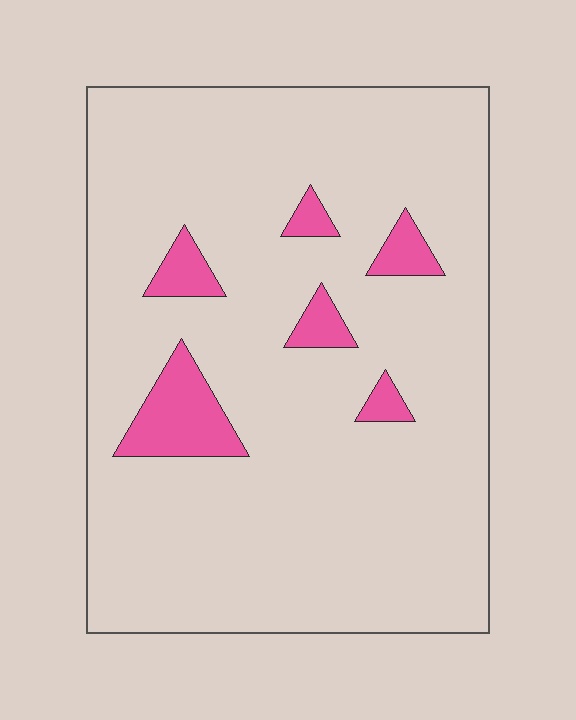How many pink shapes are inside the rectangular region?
6.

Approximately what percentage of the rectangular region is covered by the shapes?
Approximately 10%.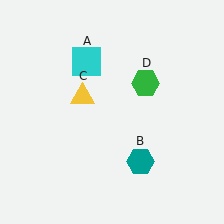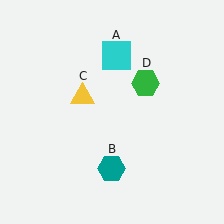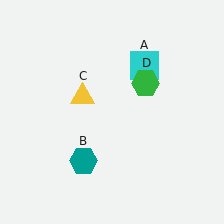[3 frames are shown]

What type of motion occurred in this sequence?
The cyan square (object A), teal hexagon (object B) rotated clockwise around the center of the scene.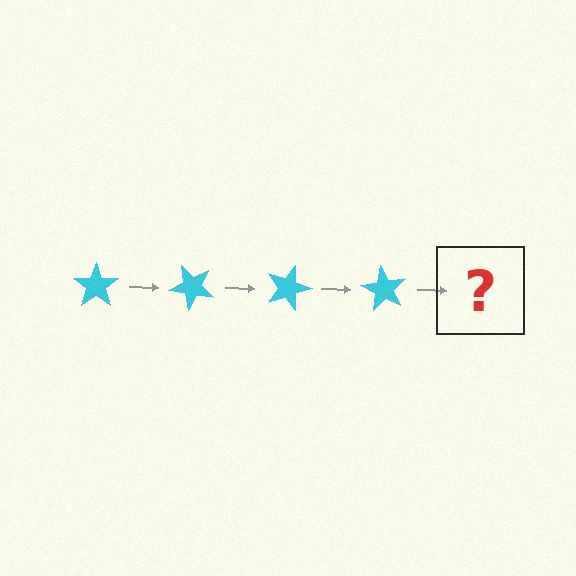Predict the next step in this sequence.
The next step is a cyan star rotated 180 degrees.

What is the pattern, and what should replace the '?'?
The pattern is that the star rotates 45 degrees each step. The '?' should be a cyan star rotated 180 degrees.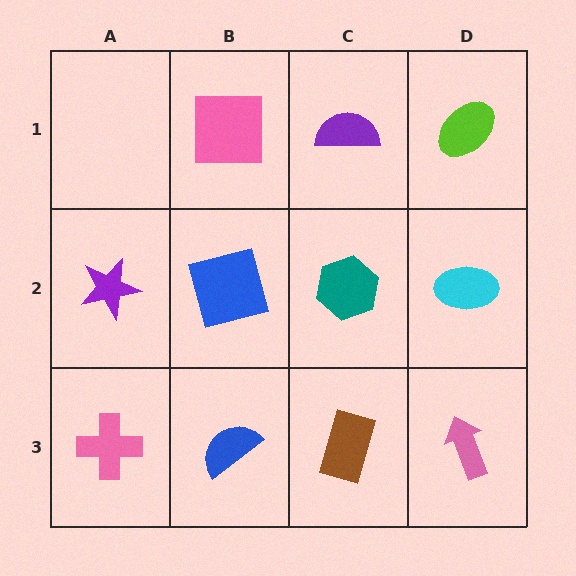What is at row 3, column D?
A pink arrow.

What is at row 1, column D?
A lime ellipse.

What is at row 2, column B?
A blue square.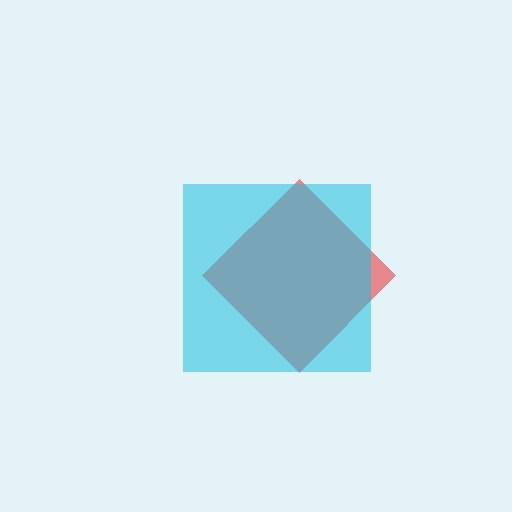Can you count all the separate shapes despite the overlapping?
Yes, there are 2 separate shapes.